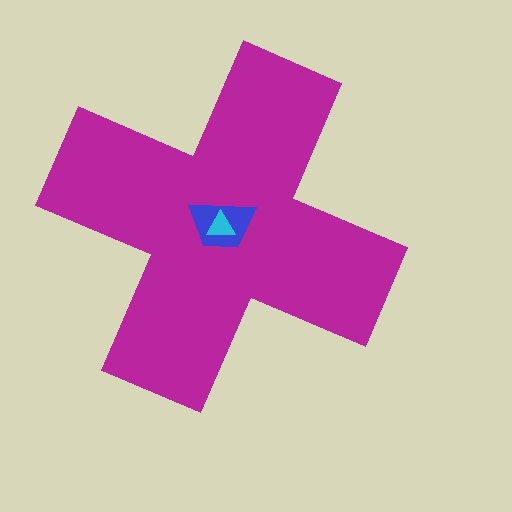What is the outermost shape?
The magenta cross.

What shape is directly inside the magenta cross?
The blue trapezoid.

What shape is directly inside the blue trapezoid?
The cyan triangle.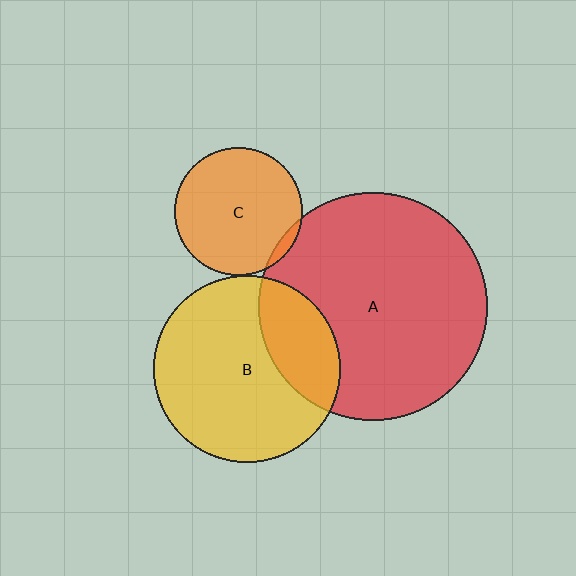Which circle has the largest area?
Circle A (red).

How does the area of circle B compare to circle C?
Approximately 2.1 times.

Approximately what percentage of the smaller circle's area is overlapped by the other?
Approximately 5%.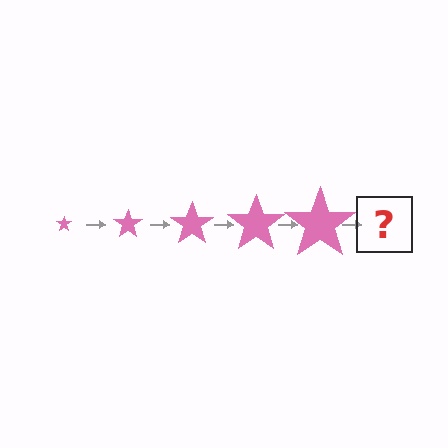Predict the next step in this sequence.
The next step is a pink star, larger than the previous one.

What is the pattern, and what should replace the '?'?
The pattern is that the star gets progressively larger each step. The '?' should be a pink star, larger than the previous one.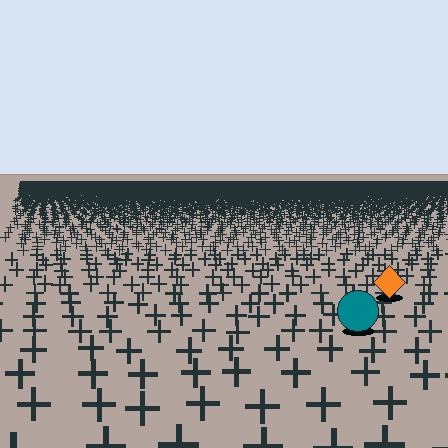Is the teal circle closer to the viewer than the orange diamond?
Yes. The teal circle is closer — you can tell from the texture gradient: the ground texture is coarser near it.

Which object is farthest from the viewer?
The orange diamond is farthest from the viewer. It appears smaller and the ground texture around it is denser.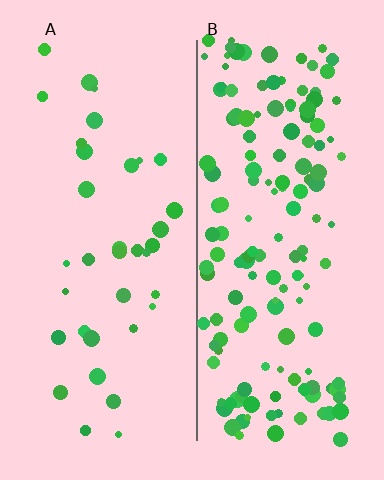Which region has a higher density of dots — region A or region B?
B (the right).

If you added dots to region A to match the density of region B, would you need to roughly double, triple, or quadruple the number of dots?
Approximately quadruple.